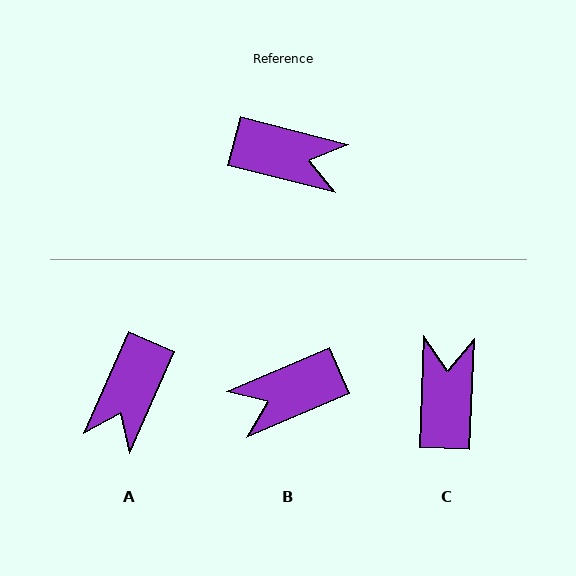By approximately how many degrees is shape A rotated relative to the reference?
Approximately 99 degrees clockwise.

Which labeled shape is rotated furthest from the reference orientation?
B, about 142 degrees away.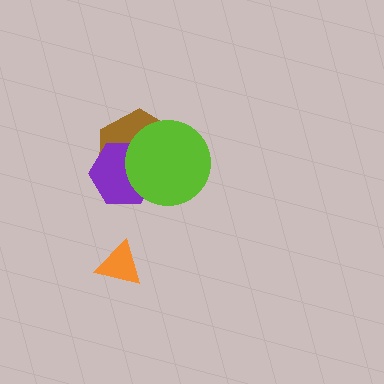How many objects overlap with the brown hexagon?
2 objects overlap with the brown hexagon.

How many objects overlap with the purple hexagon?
2 objects overlap with the purple hexagon.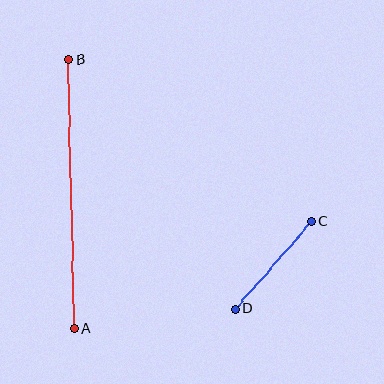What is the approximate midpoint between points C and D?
The midpoint is at approximately (273, 265) pixels.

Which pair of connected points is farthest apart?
Points A and B are farthest apart.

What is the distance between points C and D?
The distance is approximately 116 pixels.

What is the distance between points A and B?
The distance is approximately 269 pixels.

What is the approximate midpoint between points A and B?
The midpoint is at approximately (72, 194) pixels.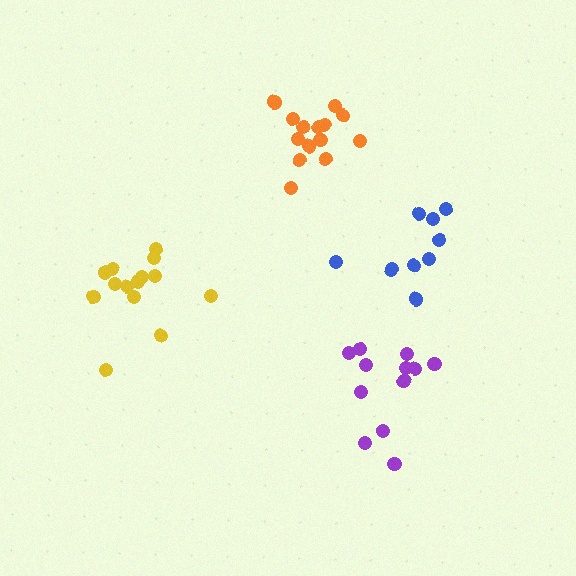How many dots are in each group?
Group 1: 12 dots, Group 2: 14 dots, Group 3: 9 dots, Group 4: 14 dots (49 total).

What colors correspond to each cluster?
The clusters are colored: purple, yellow, blue, orange.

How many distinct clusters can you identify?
There are 4 distinct clusters.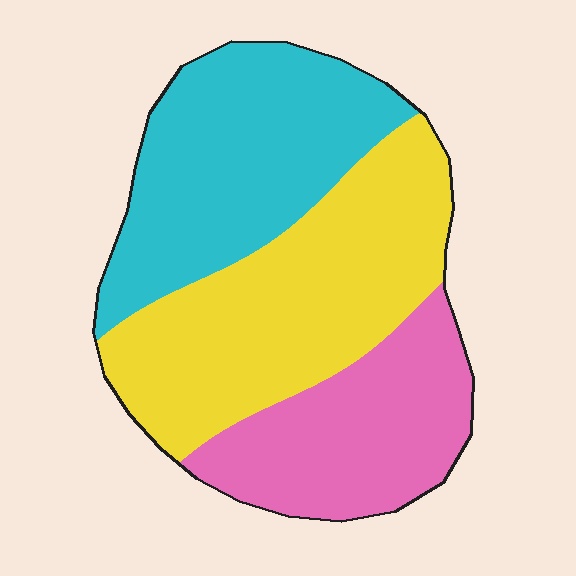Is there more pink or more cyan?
Cyan.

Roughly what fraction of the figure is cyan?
Cyan takes up between a third and a half of the figure.